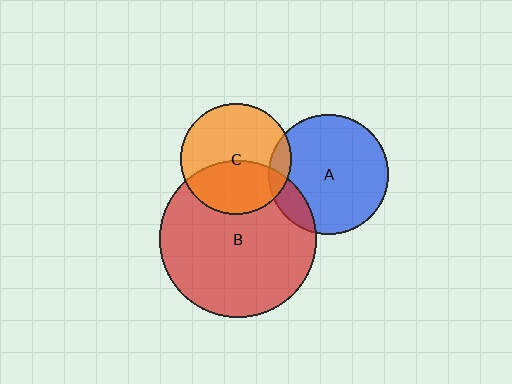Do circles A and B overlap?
Yes.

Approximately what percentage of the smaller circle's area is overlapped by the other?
Approximately 15%.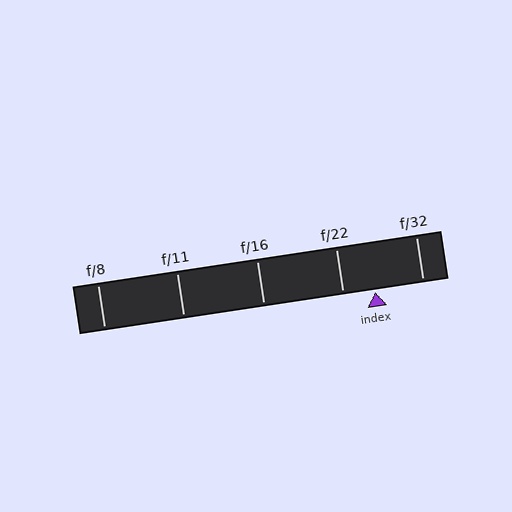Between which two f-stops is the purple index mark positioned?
The index mark is between f/22 and f/32.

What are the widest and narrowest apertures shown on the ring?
The widest aperture shown is f/8 and the narrowest is f/32.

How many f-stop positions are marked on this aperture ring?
There are 5 f-stop positions marked.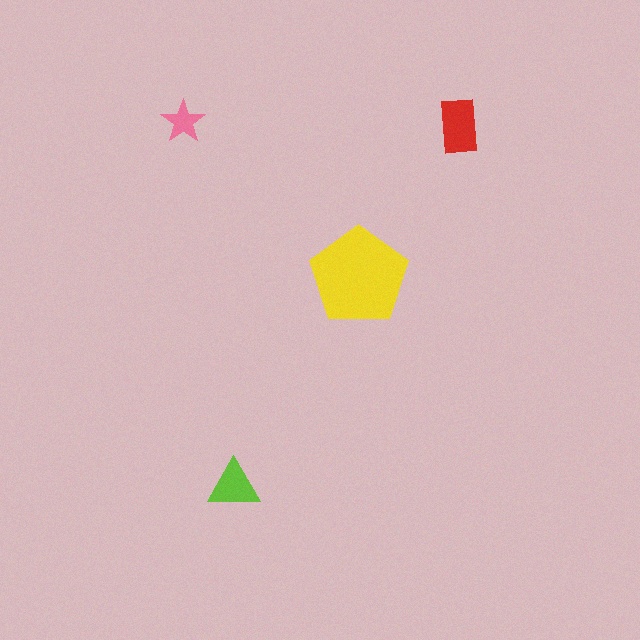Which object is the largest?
The yellow pentagon.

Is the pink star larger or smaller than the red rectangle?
Smaller.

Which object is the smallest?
The pink star.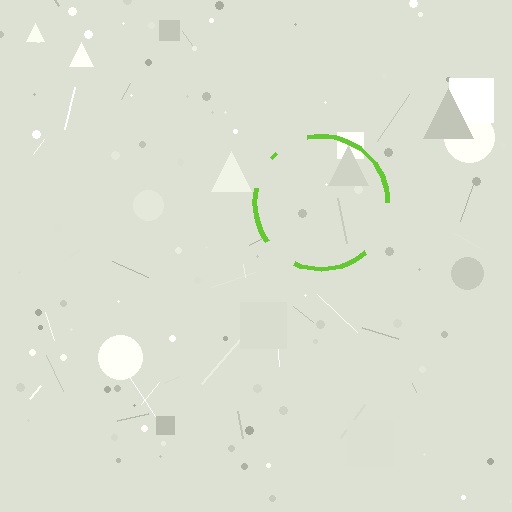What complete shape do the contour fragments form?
The contour fragments form a circle.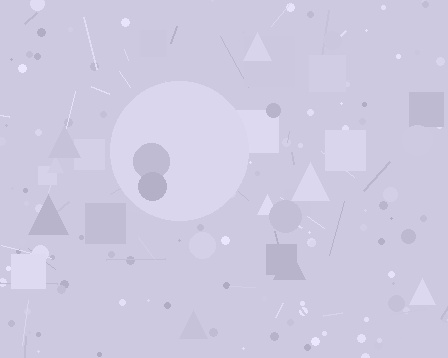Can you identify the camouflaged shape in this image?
The camouflaged shape is a circle.